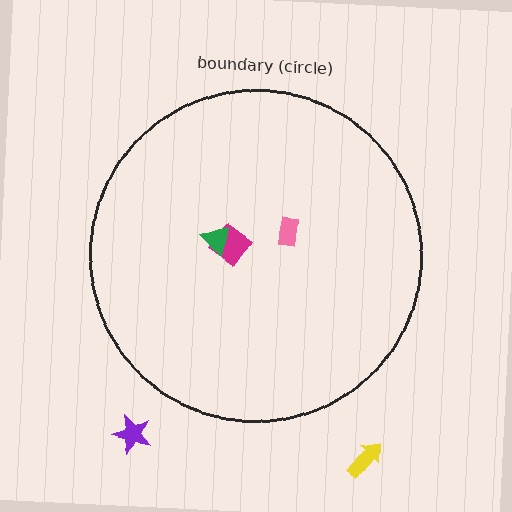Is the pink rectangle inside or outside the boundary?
Inside.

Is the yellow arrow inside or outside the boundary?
Outside.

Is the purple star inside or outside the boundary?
Outside.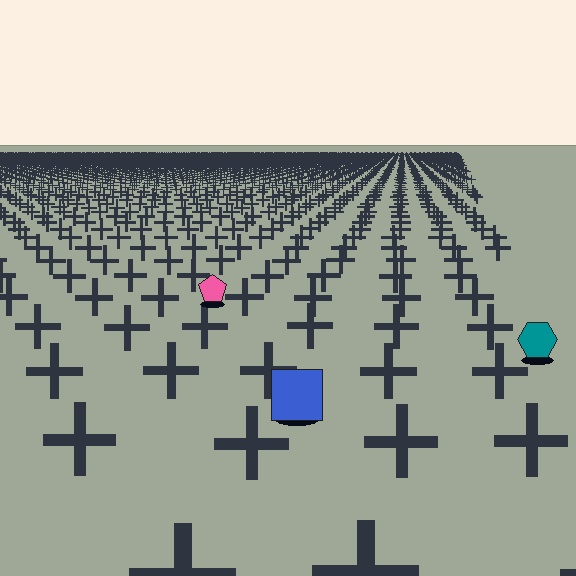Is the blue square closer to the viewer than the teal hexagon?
Yes. The blue square is closer — you can tell from the texture gradient: the ground texture is coarser near it.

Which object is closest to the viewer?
The blue square is closest. The texture marks near it are larger and more spread out.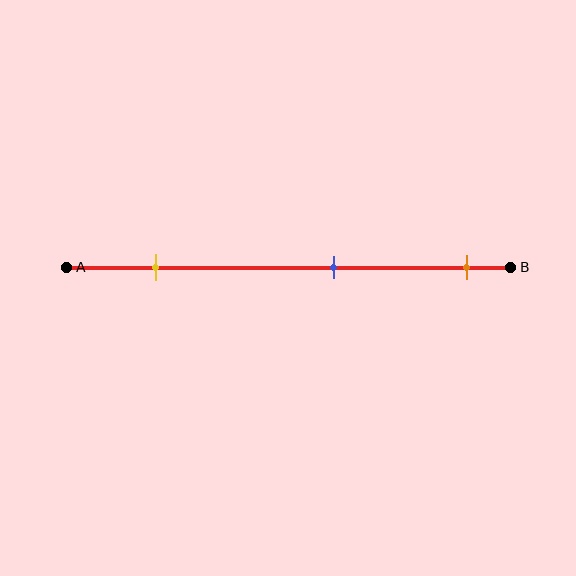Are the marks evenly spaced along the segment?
Yes, the marks are approximately evenly spaced.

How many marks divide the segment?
There are 3 marks dividing the segment.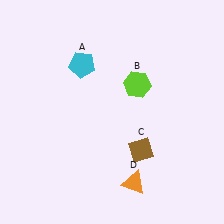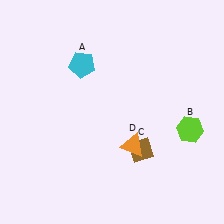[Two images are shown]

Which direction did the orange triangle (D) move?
The orange triangle (D) moved up.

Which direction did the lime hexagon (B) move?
The lime hexagon (B) moved right.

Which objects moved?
The objects that moved are: the lime hexagon (B), the orange triangle (D).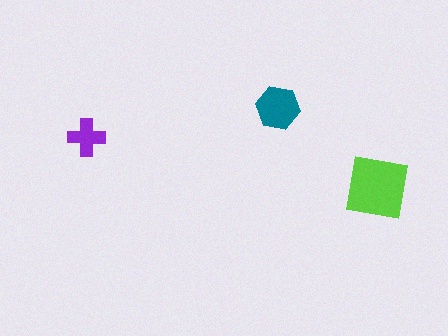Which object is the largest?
The lime square.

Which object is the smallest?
The purple cross.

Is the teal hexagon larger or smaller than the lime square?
Smaller.